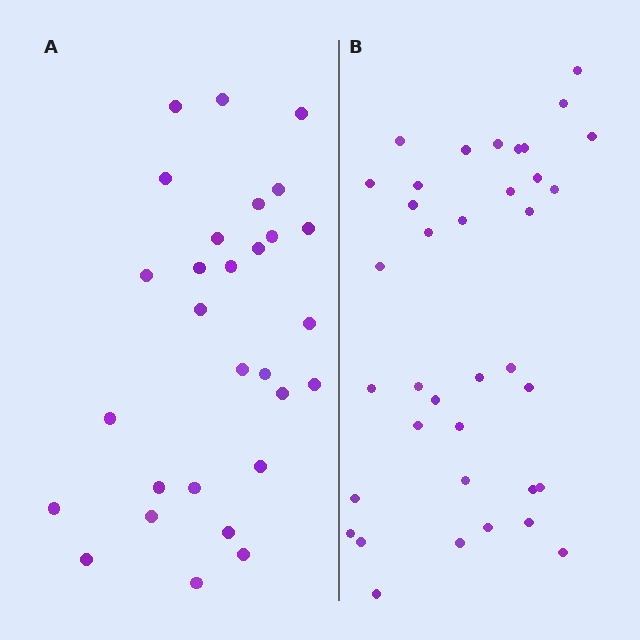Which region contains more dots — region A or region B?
Region B (the right region) has more dots.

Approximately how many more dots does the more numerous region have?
Region B has roughly 8 or so more dots than region A.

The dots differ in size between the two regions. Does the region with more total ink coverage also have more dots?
No. Region A has more total ink coverage because its dots are larger, but region B actually contains more individual dots. Total area can be misleading — the number of items is what matters here.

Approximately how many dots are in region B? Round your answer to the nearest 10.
About 40 dots. (The exact count is 37, which rounds to 40.)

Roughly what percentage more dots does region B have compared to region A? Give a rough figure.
About 30% more.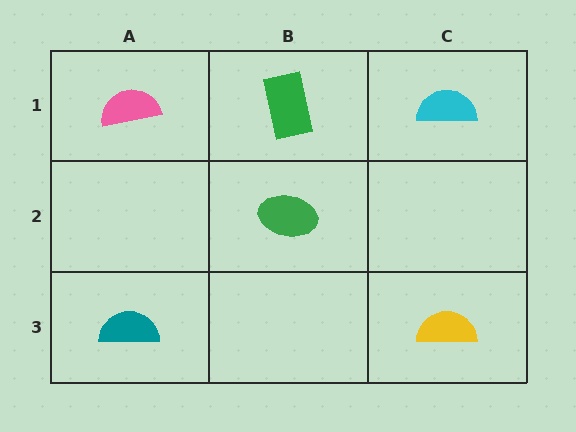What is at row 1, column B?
A green rectangle.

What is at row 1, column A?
A pink semicircle.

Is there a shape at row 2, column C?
No, that cell is empty.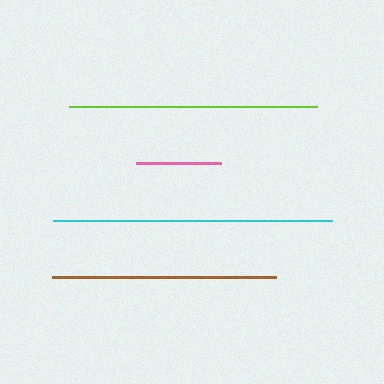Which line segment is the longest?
The cyan line is the longest at approximately 279 pixels.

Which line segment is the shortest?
The pink line is the shortest at approximately 85 pixels.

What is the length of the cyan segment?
The cyan segment is approximately 279 pixels long.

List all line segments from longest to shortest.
From longest to shortest: cyan, lime, brown, pink.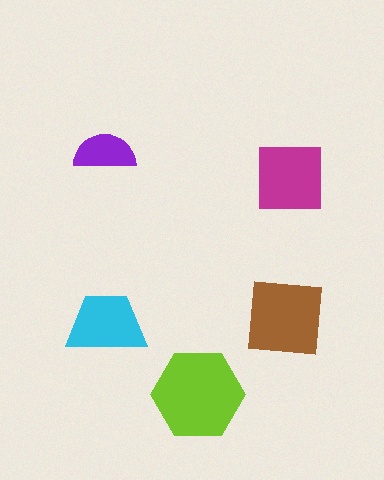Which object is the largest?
The lime hexagon.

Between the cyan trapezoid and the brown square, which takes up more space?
The brown square.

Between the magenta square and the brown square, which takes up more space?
The brown square.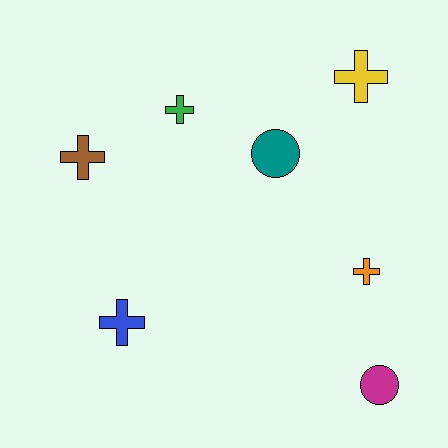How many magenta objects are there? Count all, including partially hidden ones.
There is 1 magenta object.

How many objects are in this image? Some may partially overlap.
There are 7 objects.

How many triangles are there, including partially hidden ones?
There are no triangles.